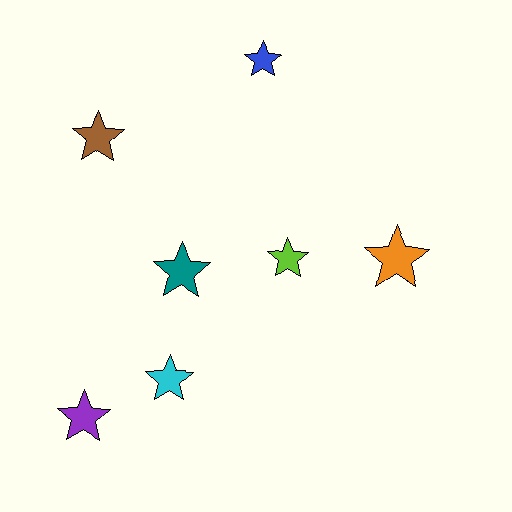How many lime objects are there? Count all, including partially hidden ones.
There is 1 lime object.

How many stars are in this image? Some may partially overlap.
There are 7 stars.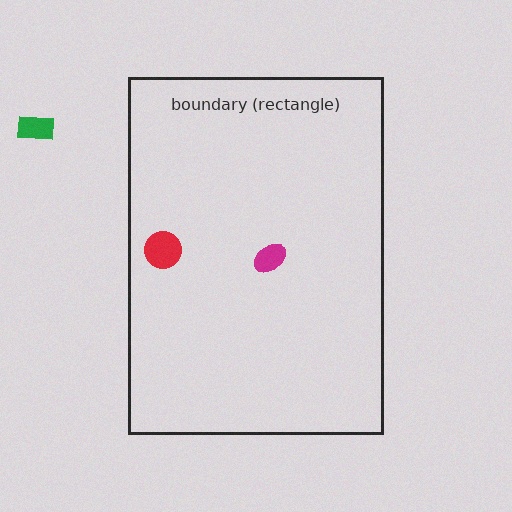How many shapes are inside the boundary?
2 inside, 1 outside.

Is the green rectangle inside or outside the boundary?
Outside.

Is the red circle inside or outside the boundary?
Inside.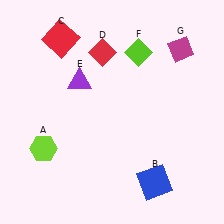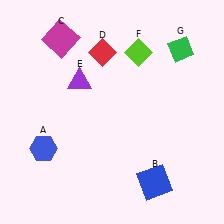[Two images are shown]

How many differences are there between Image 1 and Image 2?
There are 3 differences between the two images.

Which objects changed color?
A changed from lime to blue. C changed from red to magenta. G changed from magenta to green.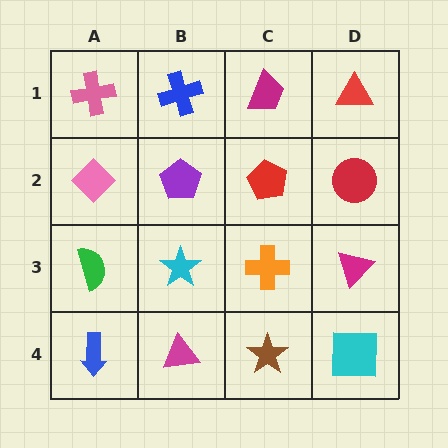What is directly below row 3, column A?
A blue arrow.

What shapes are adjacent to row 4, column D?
A magenta triangle (row 3, column D), a brown star (row 4, column C).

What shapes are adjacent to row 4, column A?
A green semicircle (row 3, column A), a magenta triangle (row 4, column B).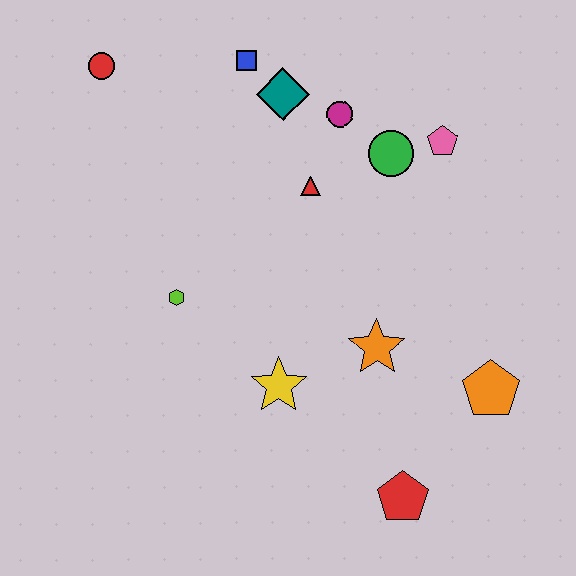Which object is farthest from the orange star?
The red circle is farthest from the orange star.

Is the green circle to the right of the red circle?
Yes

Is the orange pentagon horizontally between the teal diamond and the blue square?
No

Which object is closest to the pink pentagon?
The green circle is closest to the pink pentagon.